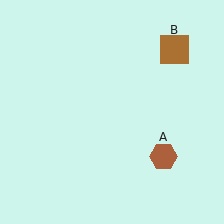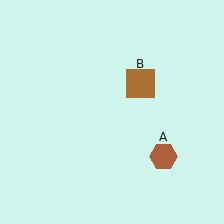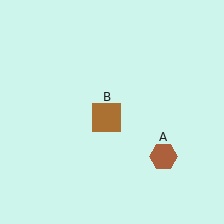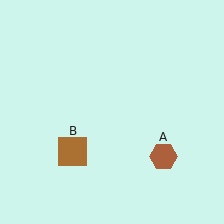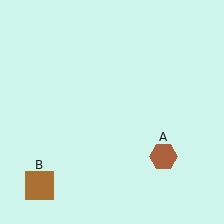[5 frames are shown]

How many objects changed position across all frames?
1 object changed position: brown square (object B).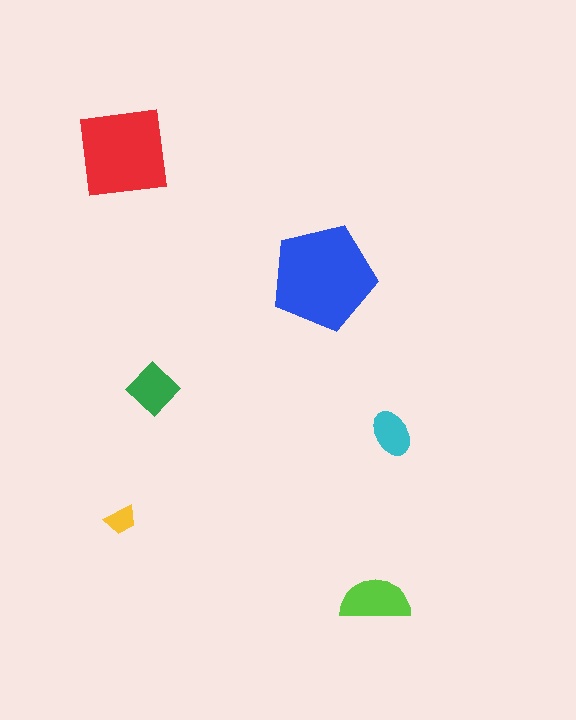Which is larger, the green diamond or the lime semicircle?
The lime semicircle.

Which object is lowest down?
The lime semicircle is bottommost.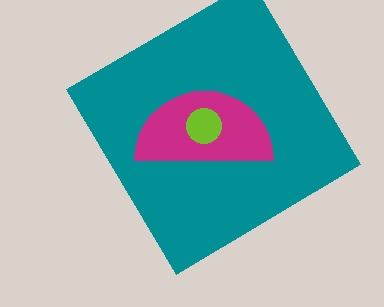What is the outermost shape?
The teal diamond.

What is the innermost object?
The lime circle.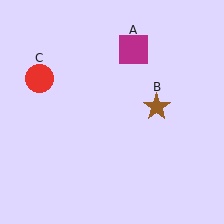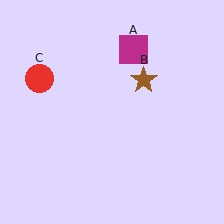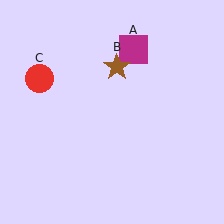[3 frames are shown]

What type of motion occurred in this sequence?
The brown star (object B) rotated counterclockwise around the center of the scene.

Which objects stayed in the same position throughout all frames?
Magenta square (object A) and red circle (object C) remained stationary.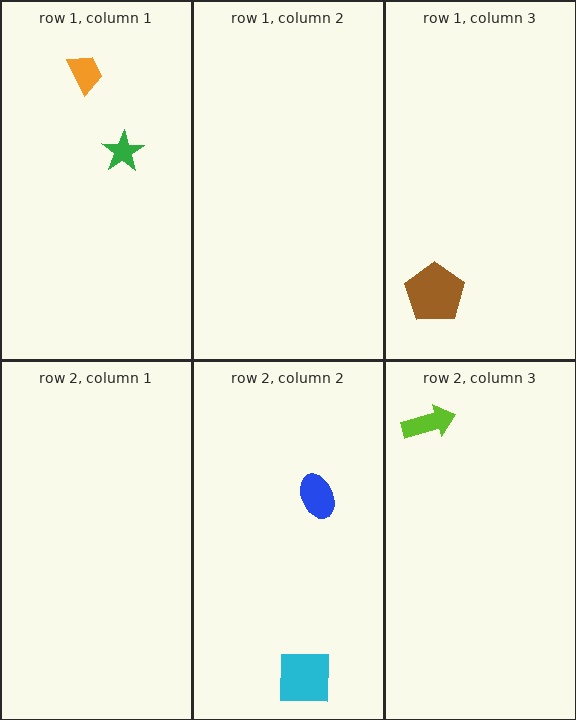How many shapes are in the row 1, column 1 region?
2.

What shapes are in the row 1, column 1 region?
The green star, the orange trapezoid.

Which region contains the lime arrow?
The row 2, column 3 region.